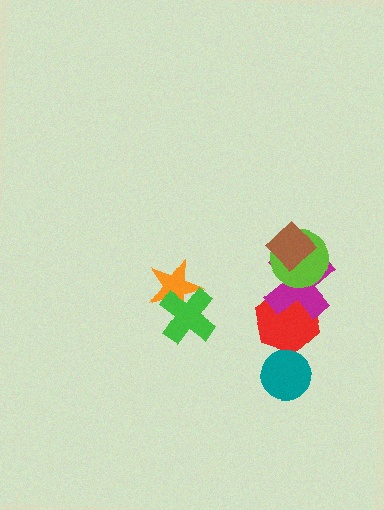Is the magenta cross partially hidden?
Yes, it is partially covered by another shape.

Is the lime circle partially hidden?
Yes, it is partially covered by another shape.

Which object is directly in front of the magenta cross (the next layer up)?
The lime circle is directly in front of the magenta cross.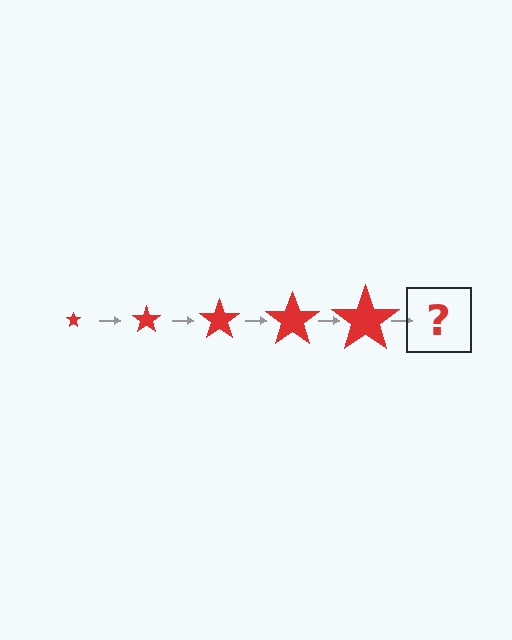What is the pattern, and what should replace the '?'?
The pattern is that the star gets progressively larger each step. The '?' should be a red star, larger than the previous one.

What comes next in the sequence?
The next element should be a red star, larger than the previous one.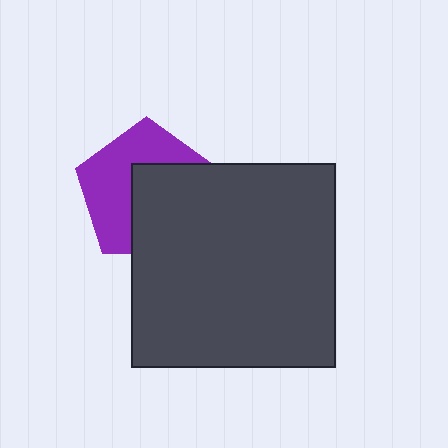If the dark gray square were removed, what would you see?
You would see the complete purple pentagon.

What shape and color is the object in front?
The object in front is a dark gray square.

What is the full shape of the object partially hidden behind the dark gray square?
The partially hidden object is a purple pentagon.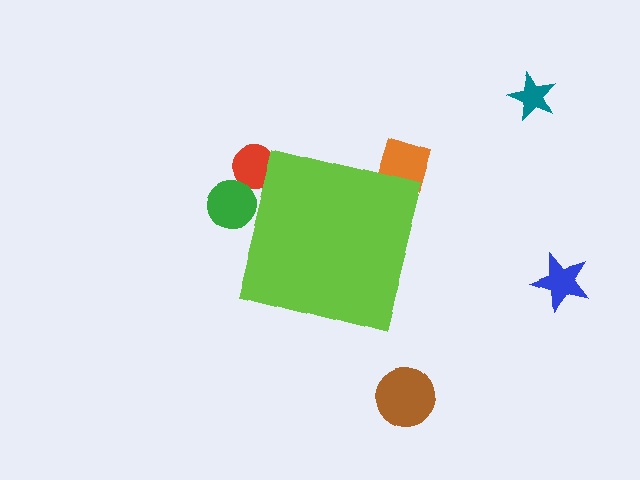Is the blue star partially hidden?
No, the blue star is fully visible.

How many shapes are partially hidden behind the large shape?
3 shapes are partially hidden.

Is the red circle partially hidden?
Yes, the red circle is partially hidden behind the lime square.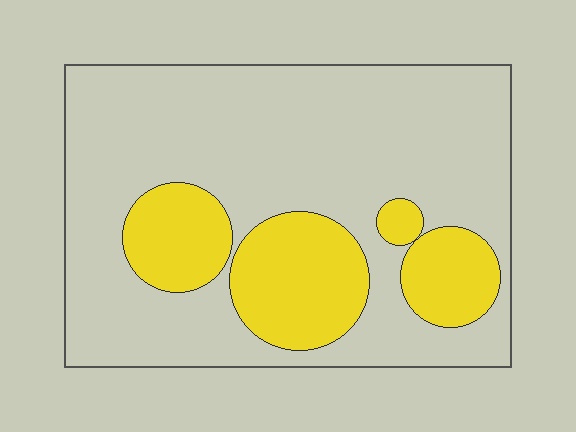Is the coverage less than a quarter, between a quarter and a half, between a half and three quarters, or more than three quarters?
Between a quarter and a half.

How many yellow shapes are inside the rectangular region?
4.